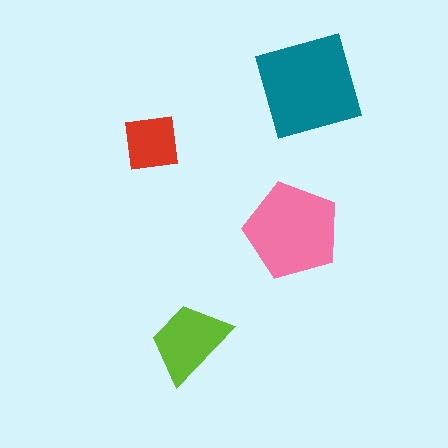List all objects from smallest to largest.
The red square, the lime trapezoid, the pink pentagon, the teal square.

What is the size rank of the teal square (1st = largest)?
1st.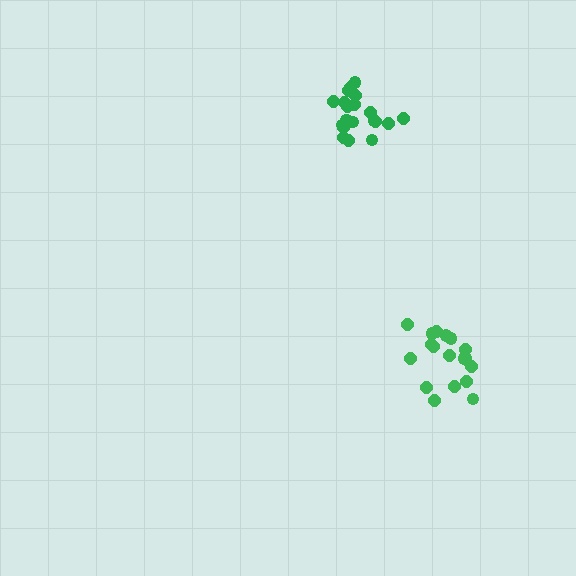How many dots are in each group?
Group 1: 20 dots, Group 2: 19 dots (39 total).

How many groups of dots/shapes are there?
There are 2 groups.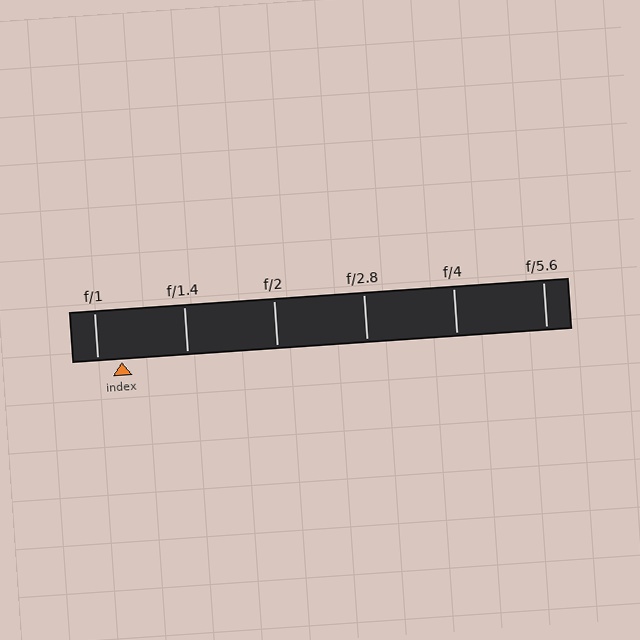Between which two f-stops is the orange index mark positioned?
The index mark is between f/1 and f/1.4.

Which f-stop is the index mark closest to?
The index mark is closest to f/1.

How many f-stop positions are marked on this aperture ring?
There are 6 f-stop positions marked.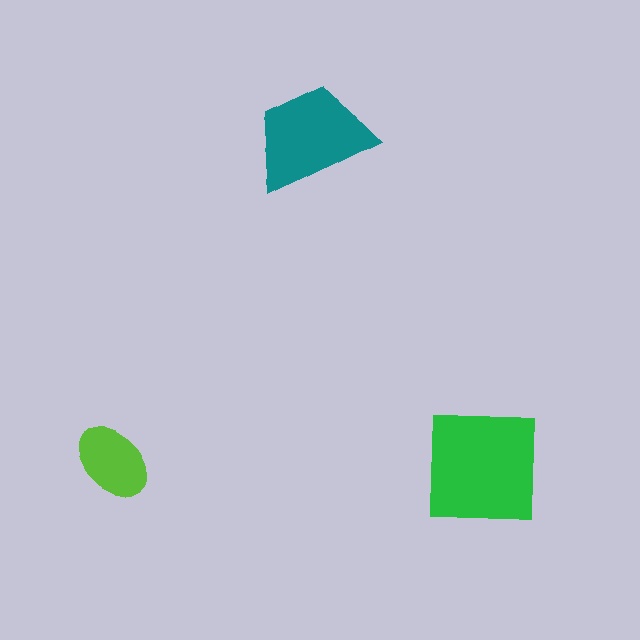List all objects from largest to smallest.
The green square, the teal trapezoid, the lime ellipse.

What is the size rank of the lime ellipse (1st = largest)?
3rd.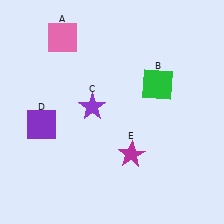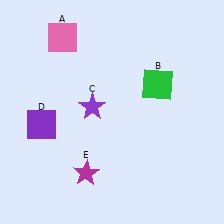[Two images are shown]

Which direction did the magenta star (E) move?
The magenta star (E) moved left.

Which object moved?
The magenta star (E) moved left.